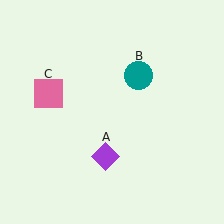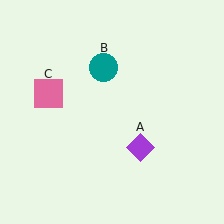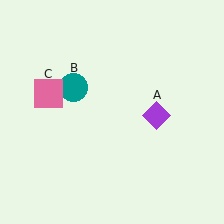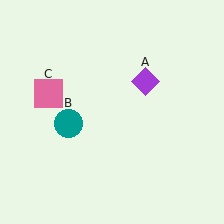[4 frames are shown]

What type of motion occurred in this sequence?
The purple diamond (object A), teal circle (object B) rotated counterclockwise around the center of the scene.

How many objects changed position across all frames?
2 objects changed position: purple diamond (object A), teal circle (object B).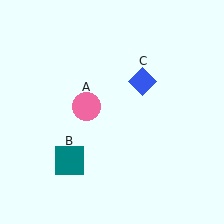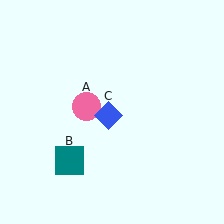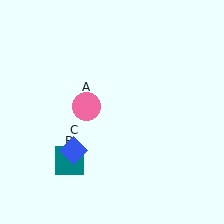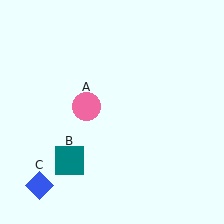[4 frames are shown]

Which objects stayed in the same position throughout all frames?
Pink circle (object A) and teal square (object B) remained stationary.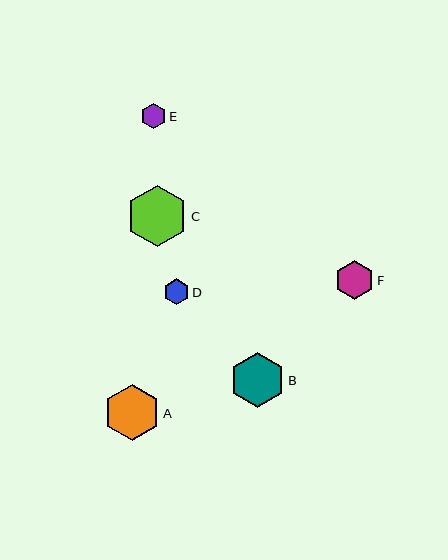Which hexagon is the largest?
Hexagon C is the largest with a size of approximately 62 pixels.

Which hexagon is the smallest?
Hexagon D is the smallest with a size of approximately 26 pixels.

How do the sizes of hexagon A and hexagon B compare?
Hexagon A and hexagon B are approximately the same size.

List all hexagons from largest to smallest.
From largest to smallest: C, A, B, F, E, D.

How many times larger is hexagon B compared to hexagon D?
Hexagon B is approximately 2.2 times the size of hexagon D.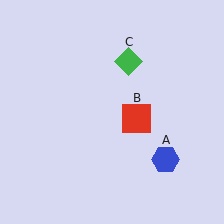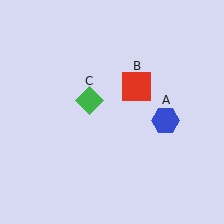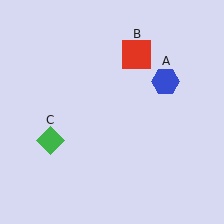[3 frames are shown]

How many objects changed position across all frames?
3 objects changed position: blue hexagon (object A), red square (object B), green diamond (object C).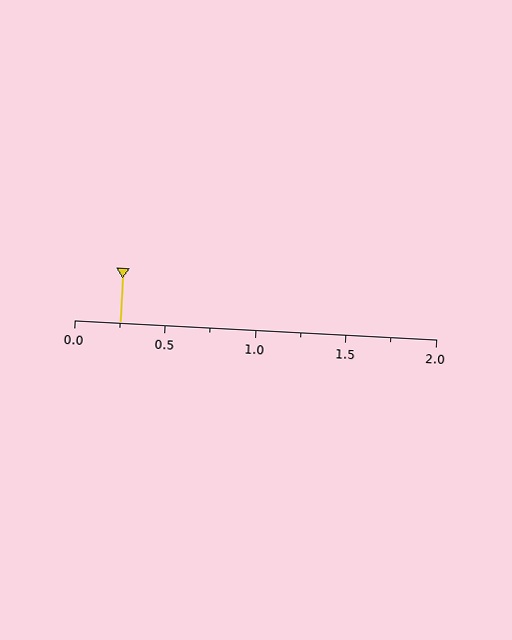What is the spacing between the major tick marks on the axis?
The major ticks are spaced 0.5 apart.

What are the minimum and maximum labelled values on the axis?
The axis runs from 0.0 to 2.0.